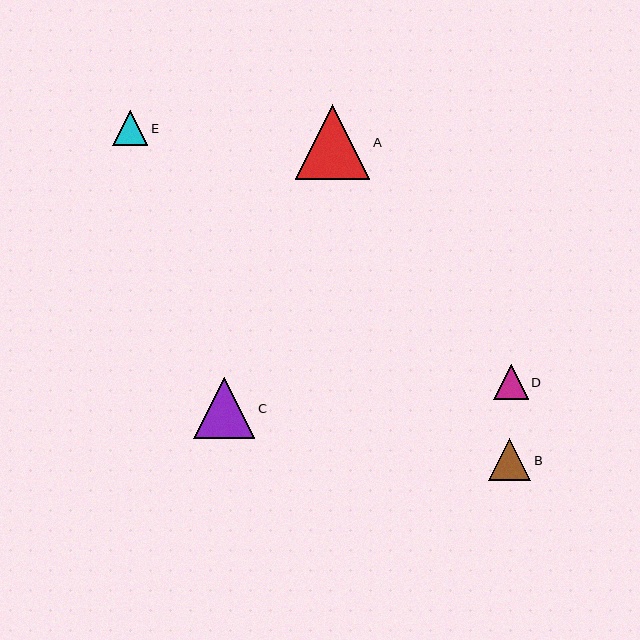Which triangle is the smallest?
Triangle D is the smallest with a size of approximately 35 pixels.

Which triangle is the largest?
Triangle A is the largest with a size of approximately 75 pixels.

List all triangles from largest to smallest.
From largest to smallest: A, C, B, E, D.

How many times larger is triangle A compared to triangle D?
Triangle A is approximately 2.2 times the size of triangle D.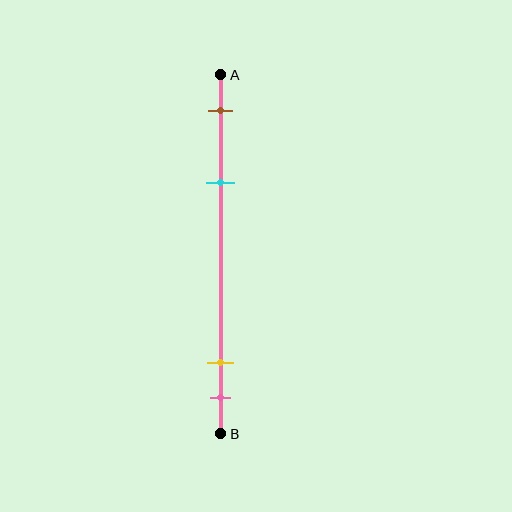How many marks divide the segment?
There are 4 marks dividing the segment.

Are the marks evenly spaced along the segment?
No, the marks are not evenly spaced.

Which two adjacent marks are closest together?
The yellow and pink marks are the closest adjacent pair.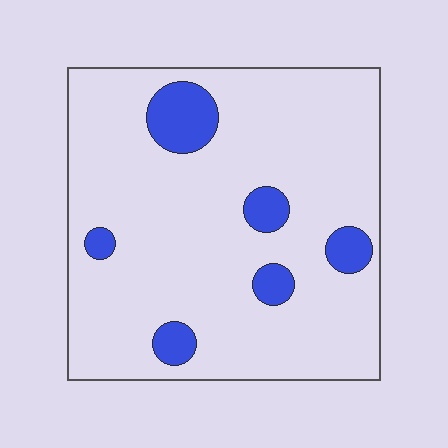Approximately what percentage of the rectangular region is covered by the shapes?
Approximately 10%.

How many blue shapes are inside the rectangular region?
6.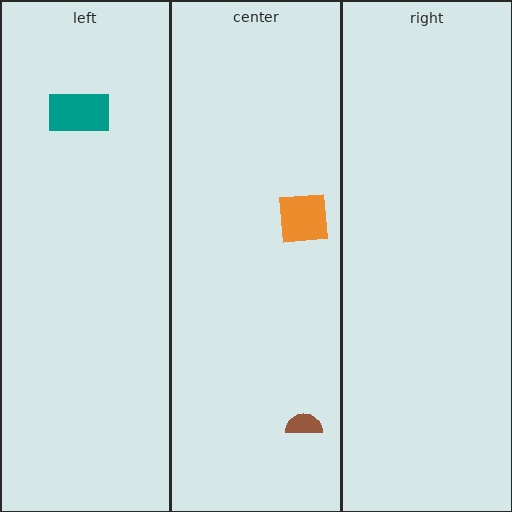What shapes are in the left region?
The teal rectangle.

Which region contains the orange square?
The center region.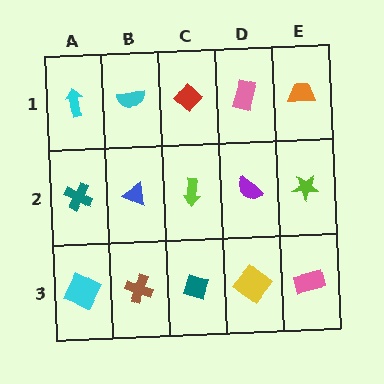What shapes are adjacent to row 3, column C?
A lime arrow (row 2, column C), a brown cross (row 3, column B), a yellow diamond (row 3, column D).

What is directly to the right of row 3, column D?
A pink rectangle.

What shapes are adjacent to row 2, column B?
A cyan semicircle (row 1, column B), a brown cross (row 3, column B), a teal cross (row 2, column A), a lime arrow (row 2, column C).